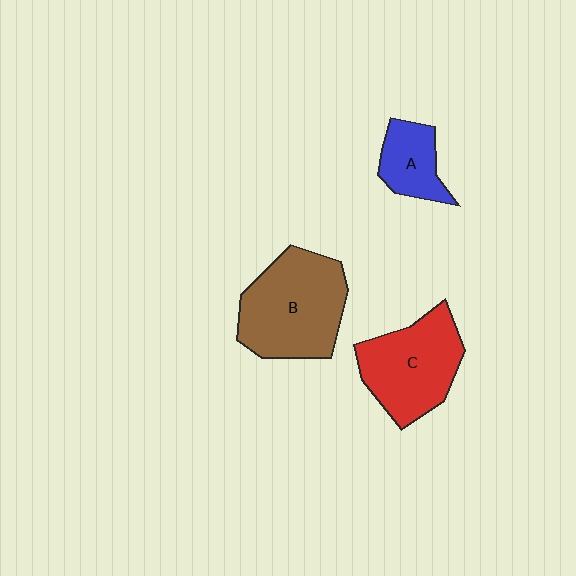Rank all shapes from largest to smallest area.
From largest to smallest: B (brown), C (red), A (blue).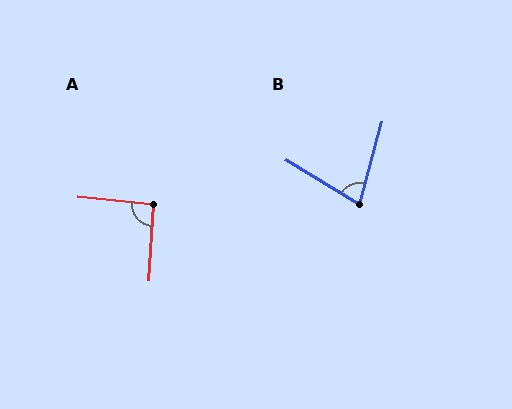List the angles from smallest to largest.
B (74°), A (93°).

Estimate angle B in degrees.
Approximately 74 degrees.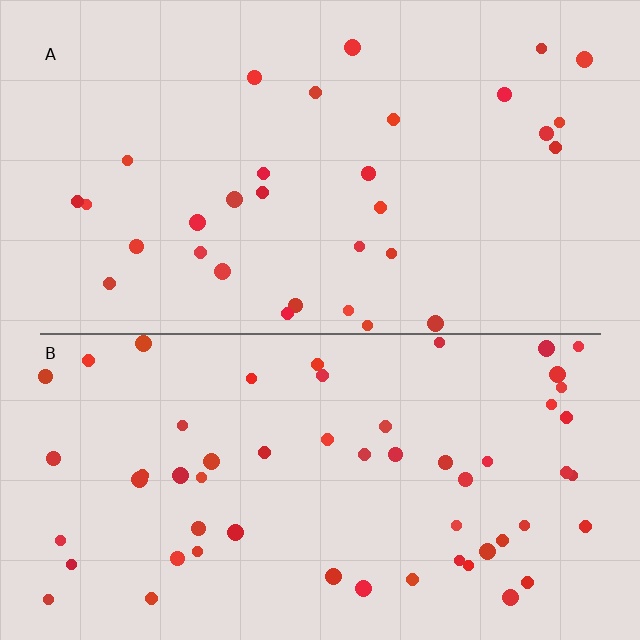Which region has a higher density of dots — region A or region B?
B (the bottom).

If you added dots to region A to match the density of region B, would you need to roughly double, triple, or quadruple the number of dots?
Approximately double.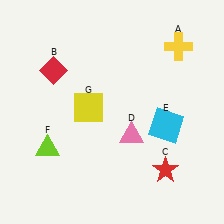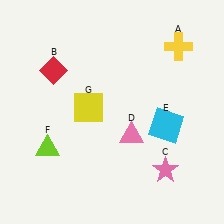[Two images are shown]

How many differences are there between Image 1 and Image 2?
There is 1 difference between the two images.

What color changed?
The star (C) changed from red in Image 1 to pink in Image 2.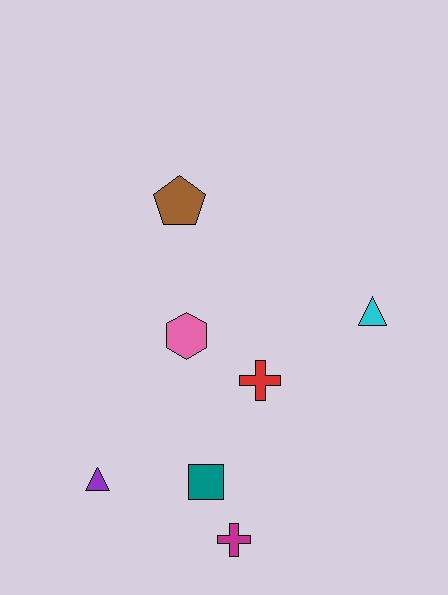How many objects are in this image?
There are 7 objects.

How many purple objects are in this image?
There is 1 purple object.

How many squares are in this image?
There is 1 square.